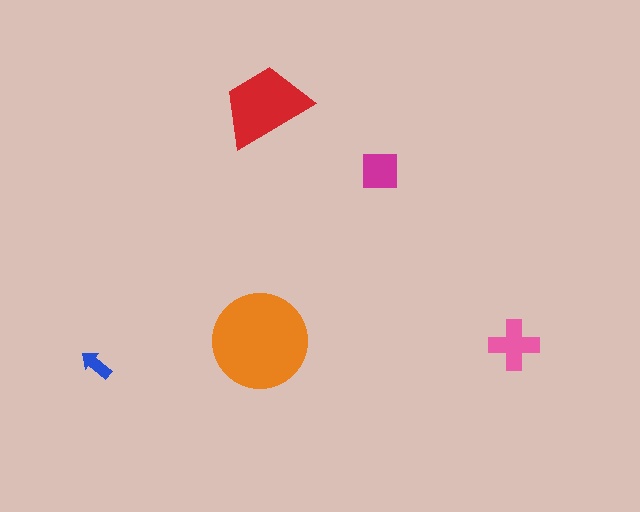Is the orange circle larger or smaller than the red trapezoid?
Larger.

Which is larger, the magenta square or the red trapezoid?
The red trapezoid.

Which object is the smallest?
The blue arrow.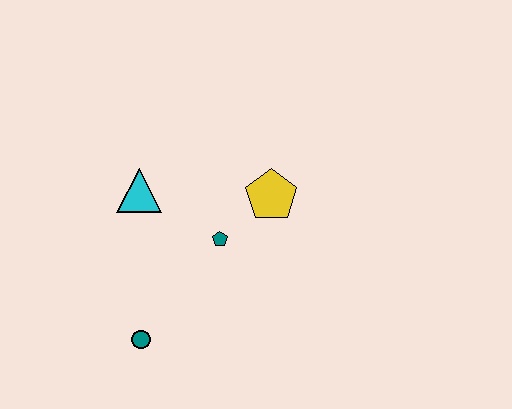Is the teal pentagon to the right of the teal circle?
Yes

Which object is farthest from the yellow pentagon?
The teal circle is farthest from the yellow pentagon.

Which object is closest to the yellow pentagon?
The teal pentagon is closest to the yellow pentagon.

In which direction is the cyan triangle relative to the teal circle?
The cyan triangle is above the teal circle.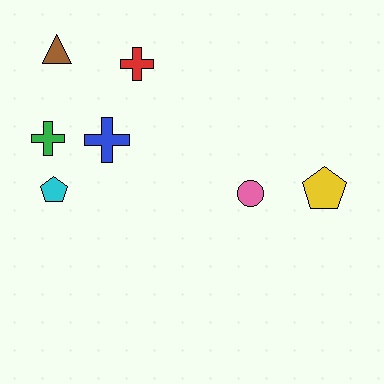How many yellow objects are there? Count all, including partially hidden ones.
There is 1 yellow object.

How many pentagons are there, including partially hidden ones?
There are 2 pentagons.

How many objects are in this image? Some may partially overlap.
There are 7 objects.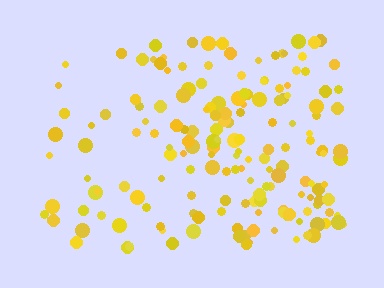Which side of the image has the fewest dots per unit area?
The left.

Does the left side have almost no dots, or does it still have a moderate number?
Still a moderate number, just noticeably fewer than the right.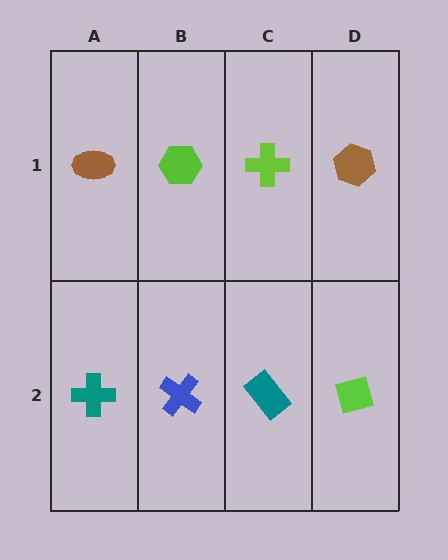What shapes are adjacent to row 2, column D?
A brown hexagon (row 1, column D), a teal rectangle (row 2, column C).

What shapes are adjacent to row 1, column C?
A teal rectangle (row 2, column C), a lime hexagon (row 1, column B), a brown hexagon (row 1, column D).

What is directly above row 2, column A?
A brown ellipse.